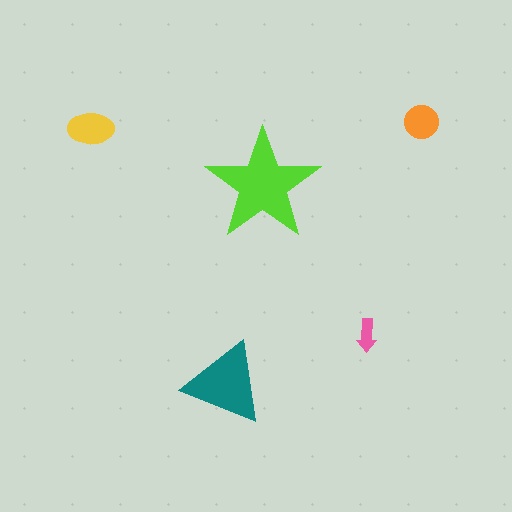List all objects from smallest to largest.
The pink arrow, the orange circle, the yellow ellipse, the teal triangle, the lime star.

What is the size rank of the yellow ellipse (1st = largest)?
3rd.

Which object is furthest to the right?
The orange circle is rightmost.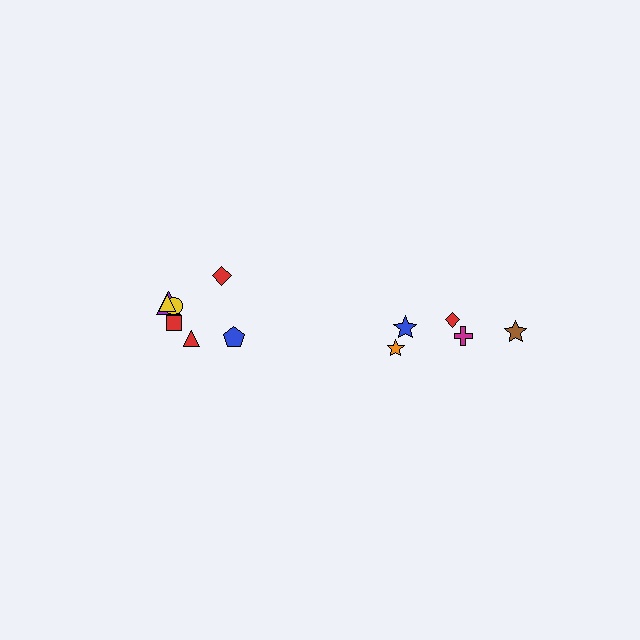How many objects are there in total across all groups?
There are 12 objects.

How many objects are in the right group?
There are 5 objects.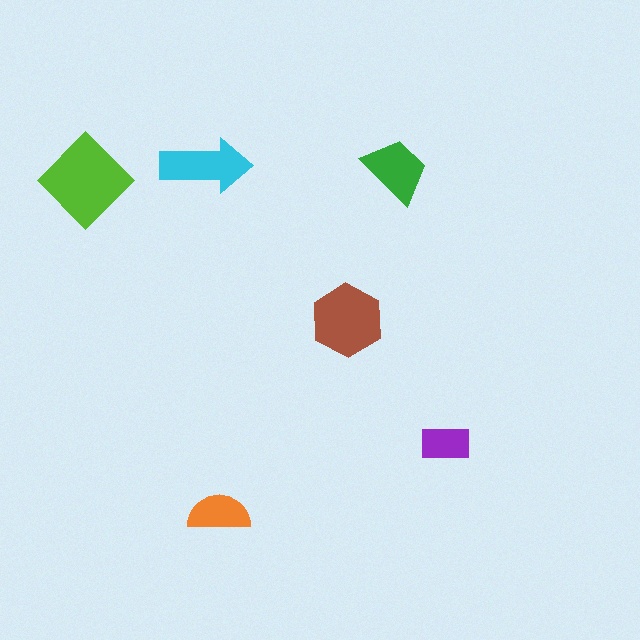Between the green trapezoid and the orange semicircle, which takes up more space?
The green trapezoid.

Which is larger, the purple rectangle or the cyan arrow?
The cyan arrow.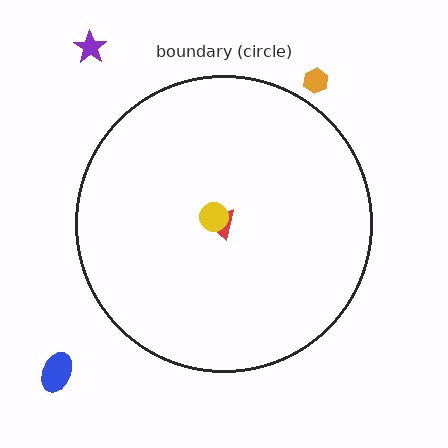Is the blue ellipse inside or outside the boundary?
Outside.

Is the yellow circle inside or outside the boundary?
Inside.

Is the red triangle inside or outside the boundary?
Inside.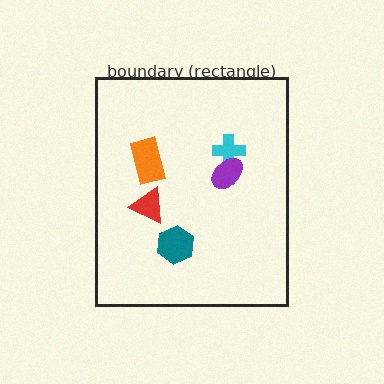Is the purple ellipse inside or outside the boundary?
Inside.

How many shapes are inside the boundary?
5 inside, 0 outside.